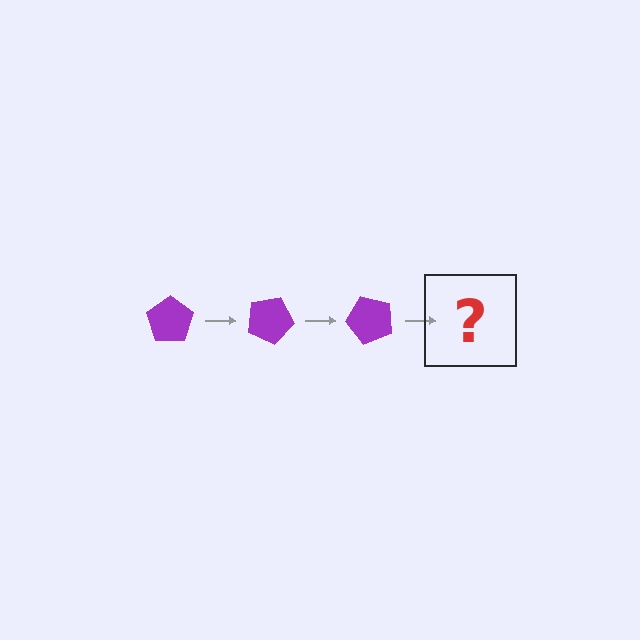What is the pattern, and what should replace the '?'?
The pattern is that the pentagon rotates 25 degrees each step. The '?' should be a purple pentagon rotated 75 degrees.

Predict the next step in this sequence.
The next step is a purple pentagon rotated 75 degrees.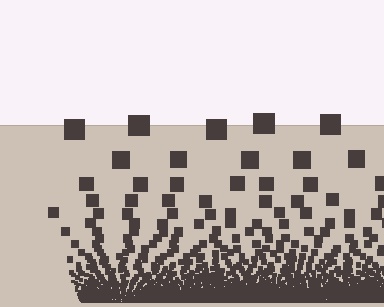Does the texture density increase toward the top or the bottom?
Density increases toward the bottom.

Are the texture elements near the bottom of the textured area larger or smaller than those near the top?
Smaller. The gradient is inverted — elements near the bottom are smaller and denser.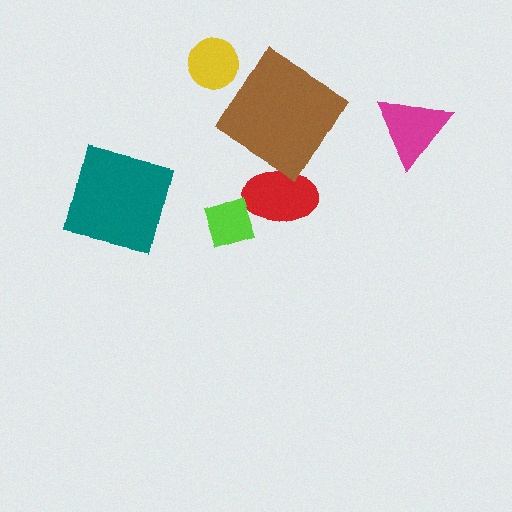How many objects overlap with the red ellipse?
1 object overlaps with the red ellipse.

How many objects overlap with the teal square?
0 objects overlap with the teal square.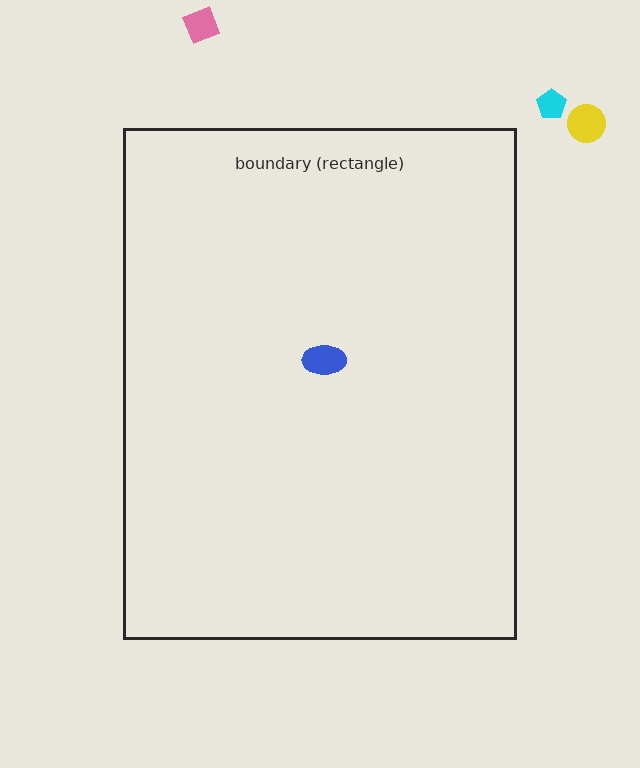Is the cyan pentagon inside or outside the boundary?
Outside.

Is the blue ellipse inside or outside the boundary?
Inside.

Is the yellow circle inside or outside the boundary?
Outside.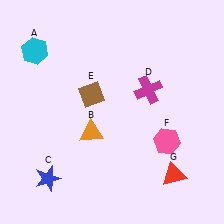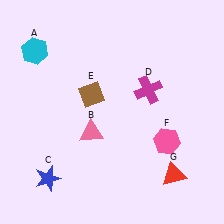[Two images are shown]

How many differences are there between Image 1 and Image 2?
There is 1 difference between the two images.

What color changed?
The triangle (B) changed from orange in Image 1 to pink in Image 2.